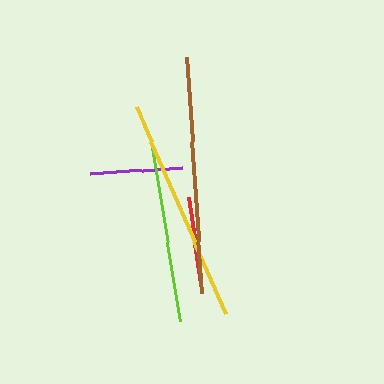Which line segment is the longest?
The brown line is the longest at approximately 237 pixels.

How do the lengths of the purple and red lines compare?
The purple and red lines are approximately the same length.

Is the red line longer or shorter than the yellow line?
The yellow line is longer than the red line.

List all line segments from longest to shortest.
From longest to shortest: brown, yellow, lime, purple, red.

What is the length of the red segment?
The red segment is approximately 88 pixels long.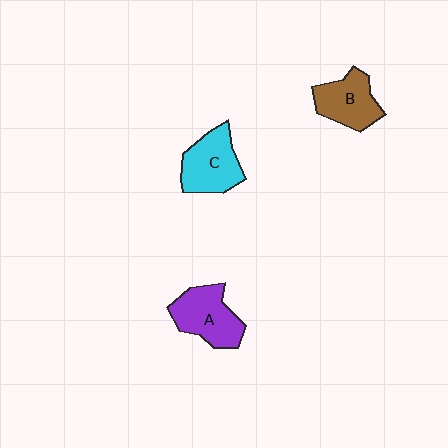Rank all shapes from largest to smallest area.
From largest to smallest: A (purple), C (cyan), B (brown).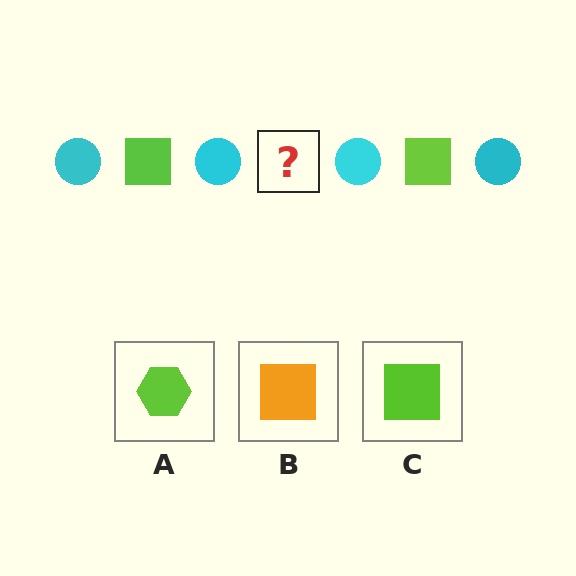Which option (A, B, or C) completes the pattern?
C.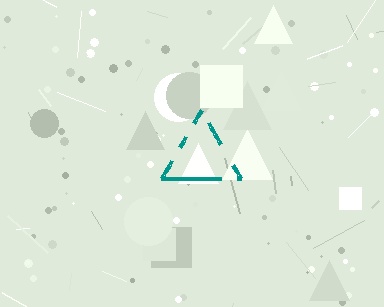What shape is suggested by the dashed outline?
The dashed outline suggests a triangle.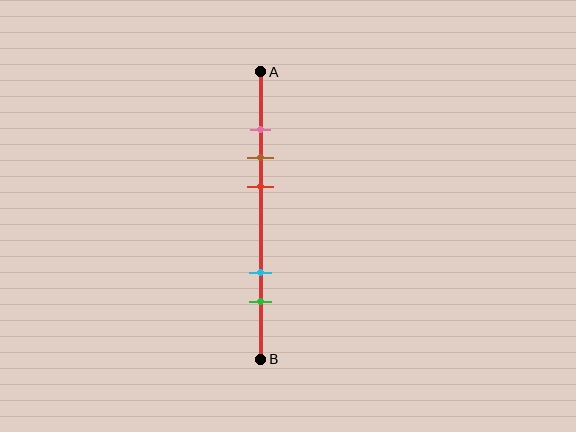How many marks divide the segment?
There are 5 marks dividing the segment.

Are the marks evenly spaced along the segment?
No, the marks are not evenly spaced.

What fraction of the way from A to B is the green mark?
The green mark is approximately 80% (0.8) of the way from A to B.